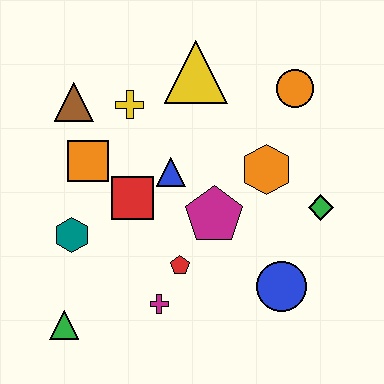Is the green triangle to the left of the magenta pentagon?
Yes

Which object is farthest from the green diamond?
The green triangle is farthest from the green diamond.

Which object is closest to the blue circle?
The green diamond is closest to the blue circle.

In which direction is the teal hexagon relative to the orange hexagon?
The teal hexagon is to the left of the orange hexagon.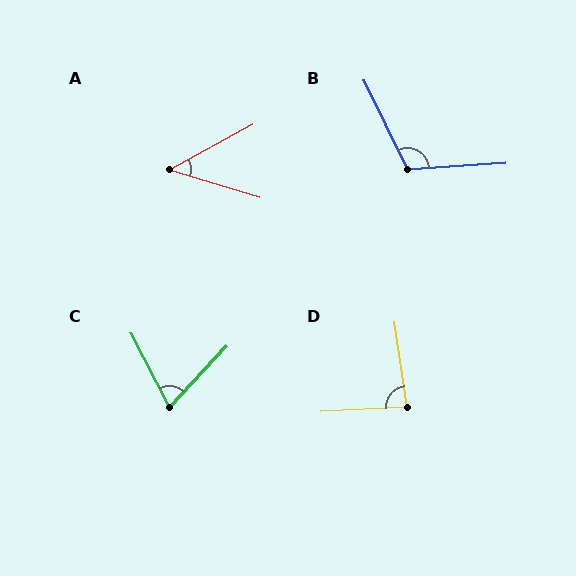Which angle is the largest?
B, at approximately 112 degrees.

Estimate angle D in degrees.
Approximately 85 degrees.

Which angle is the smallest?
A, at approximately 45 degrees.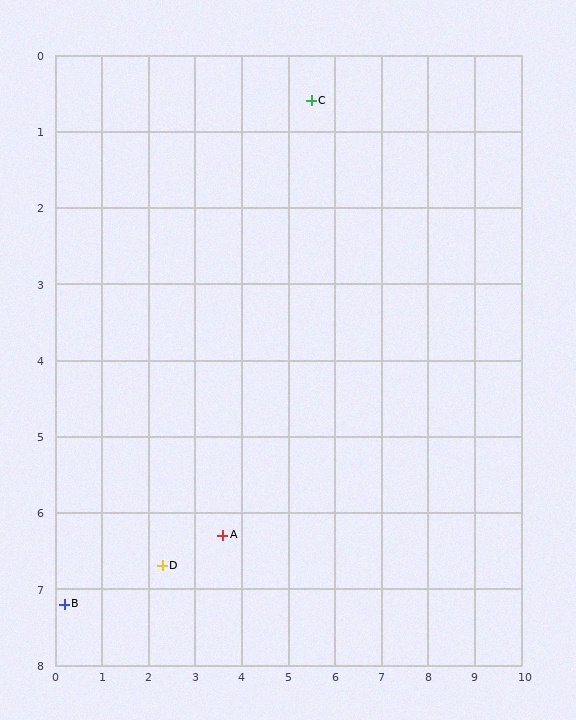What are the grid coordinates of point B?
Point B is at approximately (0.2, 7.2).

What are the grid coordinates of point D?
Point D is at approximately (2.3, 6.7).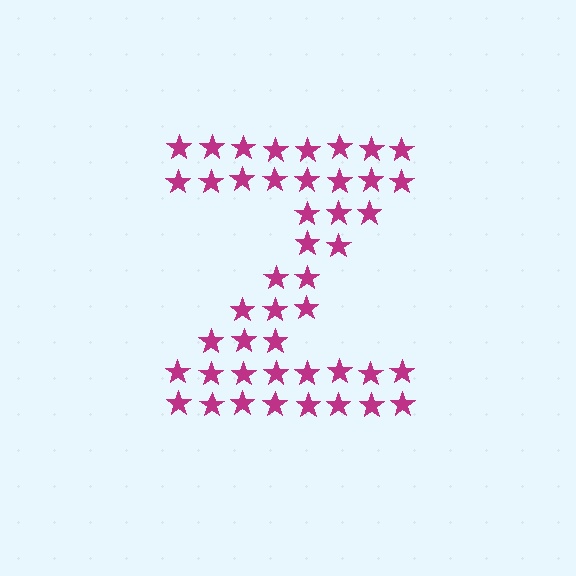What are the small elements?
The small elements are stars.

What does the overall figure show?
The overall figure shows the letter Z.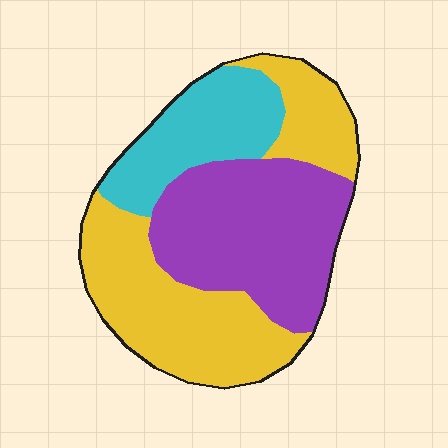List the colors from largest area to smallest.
From largest to smallest: yellow, purple, cyan.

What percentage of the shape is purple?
Purple covers roughly 35% of the shape.